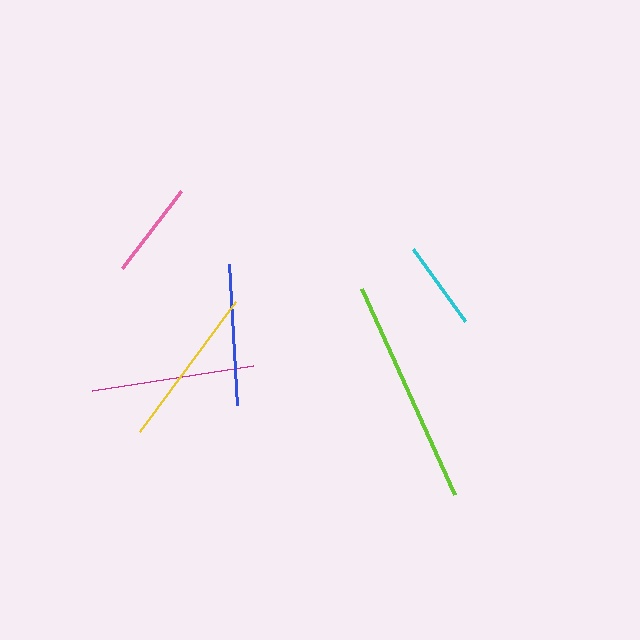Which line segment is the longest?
The lime line is the longest at approximately 226 pixels.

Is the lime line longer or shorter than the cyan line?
The lime line is longer than the cyan line.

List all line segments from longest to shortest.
From longest to shortest: lime, magenta, yellow, blue, pink, cyan.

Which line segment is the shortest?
The cyan line is the shortest at approximately 89 pixels.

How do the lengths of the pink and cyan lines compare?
The pink and cyan lines are approximately the same length.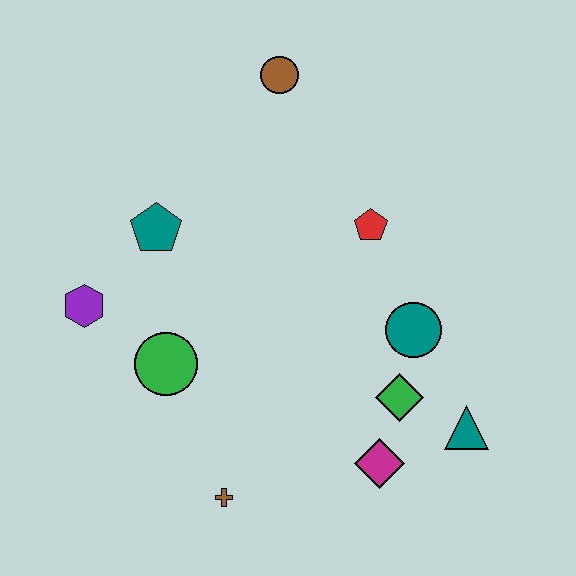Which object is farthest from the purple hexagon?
The teal triangle is farthest from the purple hexagon.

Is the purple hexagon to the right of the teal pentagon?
No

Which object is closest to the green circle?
The purple hexagon is closest to the green circle.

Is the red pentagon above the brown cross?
Yes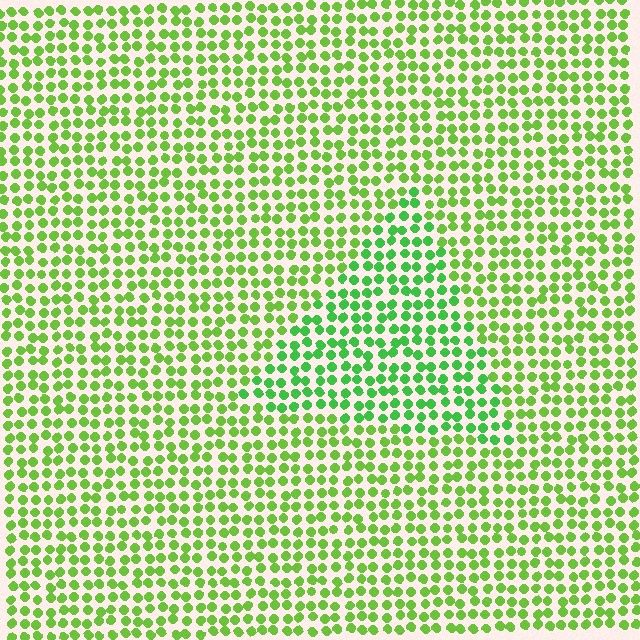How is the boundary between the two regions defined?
The boundary is defined purely by a slight shift in hue (about 25 degrees). Spacing, size, and orientation are identical on both sides.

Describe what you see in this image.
The image is filled with small lime elements in a uniform arrangement. A triangle-shaped region is visible where the elements are tinted to a slightly different hue, forming a subtle color boundary.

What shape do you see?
I see a triangle.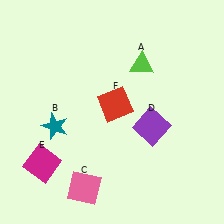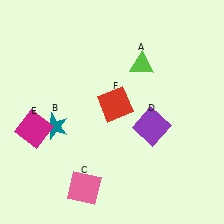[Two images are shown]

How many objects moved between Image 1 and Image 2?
1 object moved between the two images.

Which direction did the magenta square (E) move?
The magenta square (E) moved up.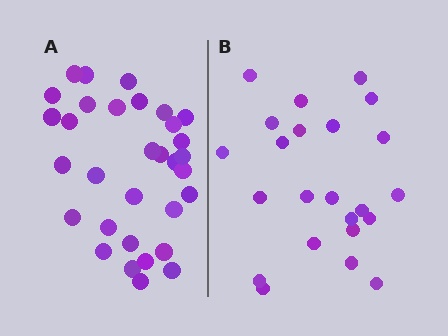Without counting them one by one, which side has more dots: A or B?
Region A (the left region) has more dots.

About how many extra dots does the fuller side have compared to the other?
Region A has roughly 8 or so more dots than region B.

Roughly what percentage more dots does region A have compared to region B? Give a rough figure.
About 40% more.